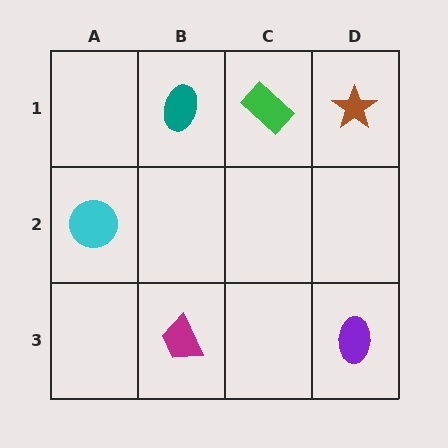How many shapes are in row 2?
1 shape.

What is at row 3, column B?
A magenta trapezoid.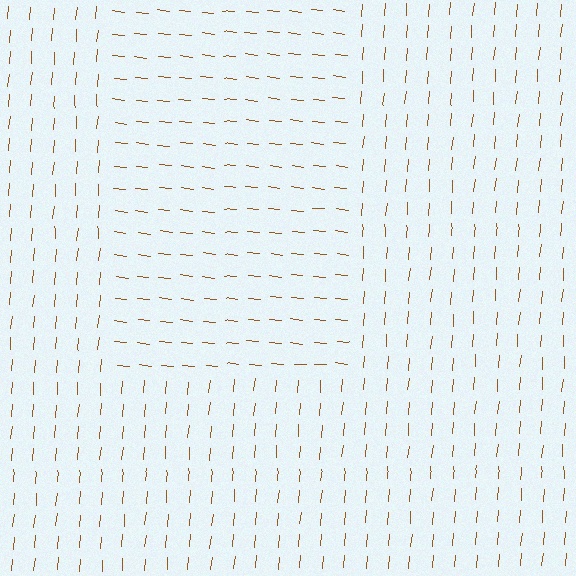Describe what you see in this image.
The image is filled with small brown line segments. A rectangle region in the image has lines oriented differently from the surrounding lines, creating a visible texture boundary.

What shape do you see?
I see a rectangle.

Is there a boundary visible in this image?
Yes, there is a texture boundary formed by a change in line orientation.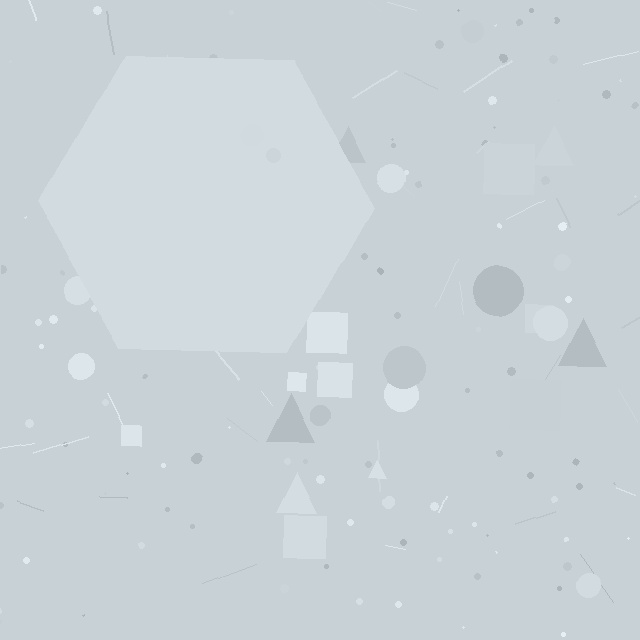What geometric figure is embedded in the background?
A hexagon is embedded in the background.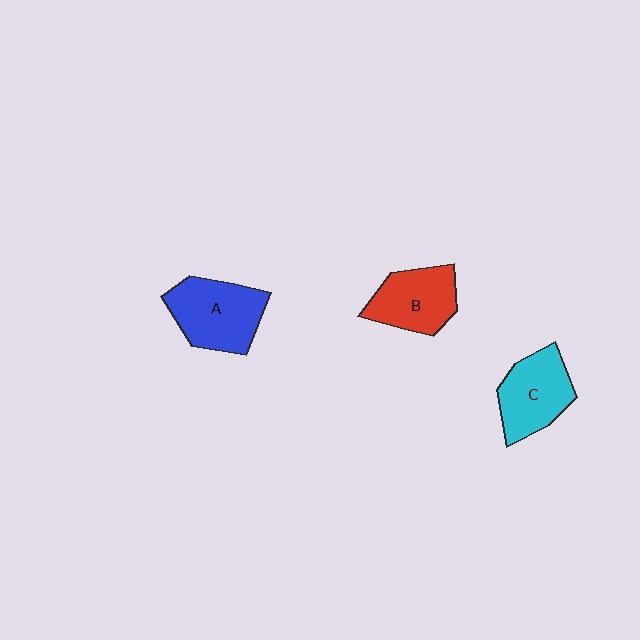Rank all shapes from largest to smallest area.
From largest to smallest: A (blue), C (cyan), B (red).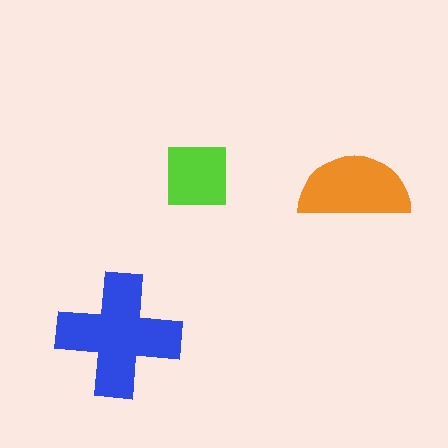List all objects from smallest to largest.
The lime square, the orange semicircle, the blue cross.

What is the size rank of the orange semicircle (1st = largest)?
2nd.